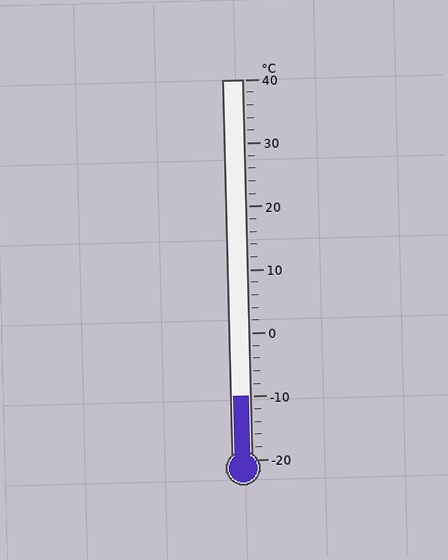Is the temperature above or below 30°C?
The temperature is below 30°C.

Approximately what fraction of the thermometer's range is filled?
The thermometer is filled to approximately 15% of its range.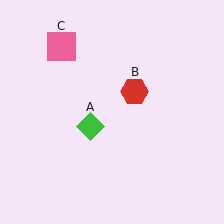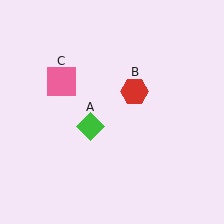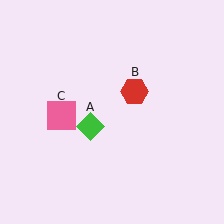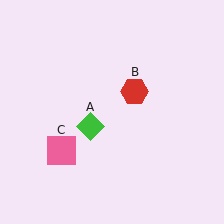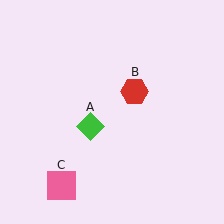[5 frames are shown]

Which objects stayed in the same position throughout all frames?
Green diamond (object A) and red hexagon (object B) remained stationary.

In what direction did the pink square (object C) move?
The pink square (object C) moved down.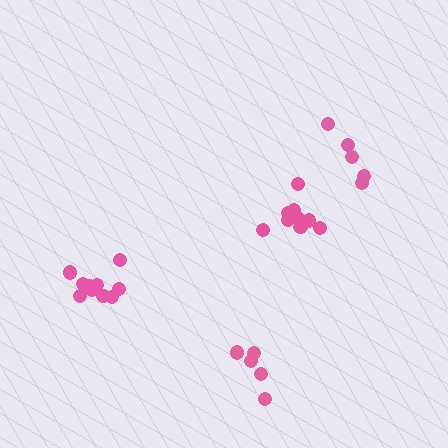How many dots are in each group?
Group 1: 5 dots, Group 2: 5 dots, Group 3: 10 dots, Group 4: 9 dots (29 total).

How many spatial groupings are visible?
There are 4 spatial groupings.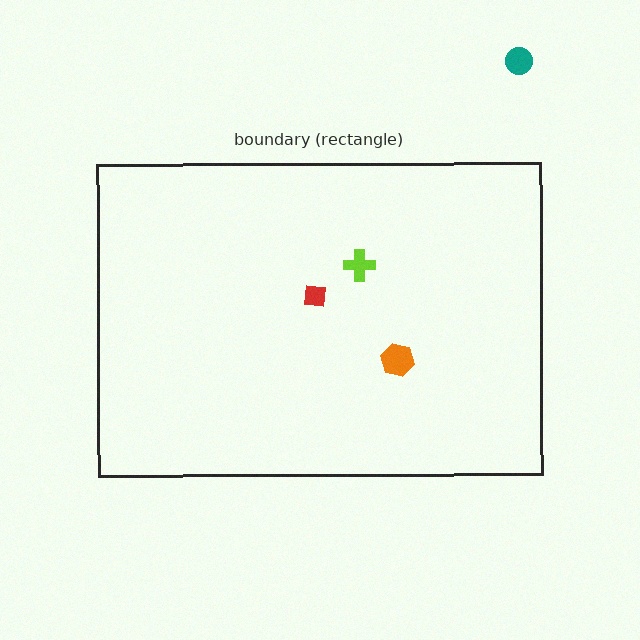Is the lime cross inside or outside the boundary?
Inside.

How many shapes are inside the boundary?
3 inside, 1 outside.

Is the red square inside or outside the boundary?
Inside.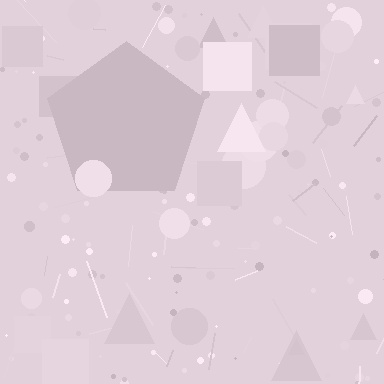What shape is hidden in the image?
A pentagon is hidden in the image.